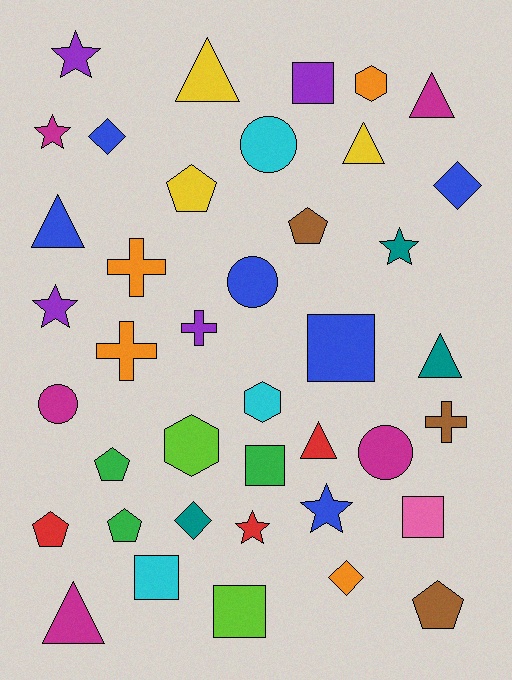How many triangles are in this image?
There are 7 triangles.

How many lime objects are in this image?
There are 2 lime objects.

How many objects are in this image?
There are 40 objects.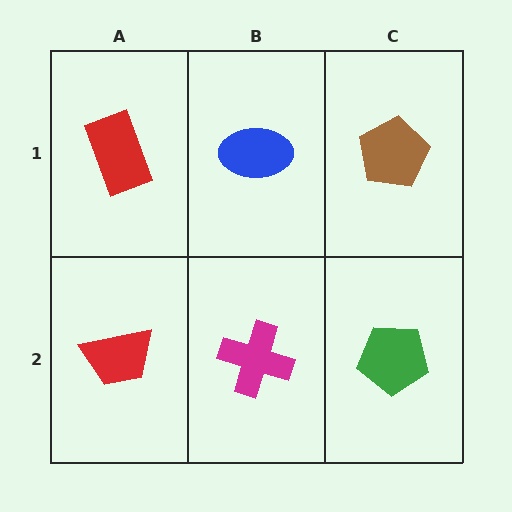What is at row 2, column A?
A red trapezoid.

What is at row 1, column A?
A red rectangle.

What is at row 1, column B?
A blue ellipse.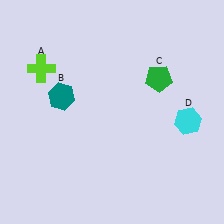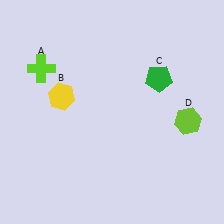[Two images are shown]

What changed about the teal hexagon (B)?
In Image 1, B is teal. In Image 2, it changed to yellow.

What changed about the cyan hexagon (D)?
In Image 1, D is cyan. In Image 2, it changed to lime.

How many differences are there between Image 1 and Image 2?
There are 2 differences between the two images.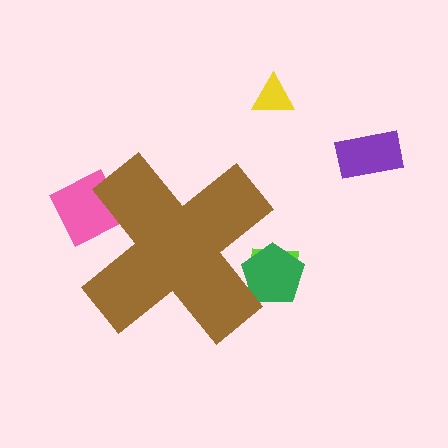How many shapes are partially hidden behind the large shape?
3 shapes are partially hidden.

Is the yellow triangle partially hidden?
No, the yellow triangle is fully visible.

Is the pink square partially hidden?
Yes, the pink square is partially hidden behind the brown cross.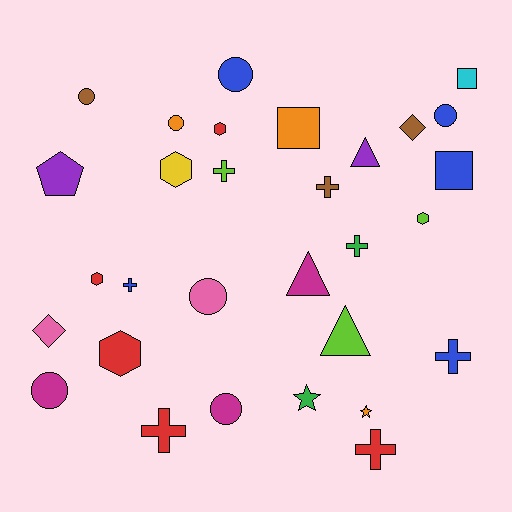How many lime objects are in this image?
There are 3 lime objects.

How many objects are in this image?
There are 30 objects.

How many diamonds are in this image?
There are 2 diamonds.